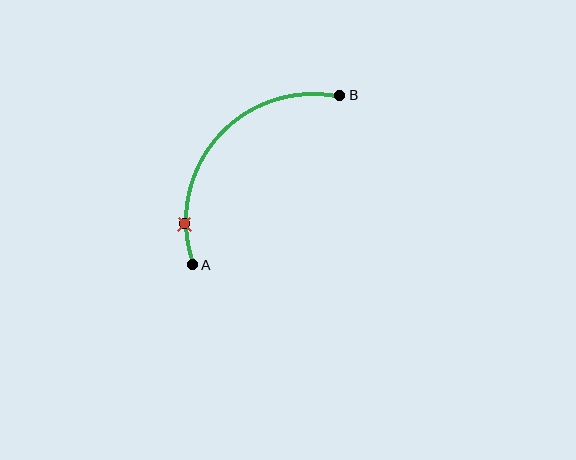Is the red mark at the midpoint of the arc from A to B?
No. The red mark lies on the arc but is closer to endpoint A. The arc midpoint would be at the point on the curve equidistant along the arc from both A and B.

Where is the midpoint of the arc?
The arc midpoint is the point on the curve farthest from the straight line joining A and B. It sits above and to the left of that line.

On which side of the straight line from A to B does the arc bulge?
The arc bulges above and to the left of the straight line connecting A and B.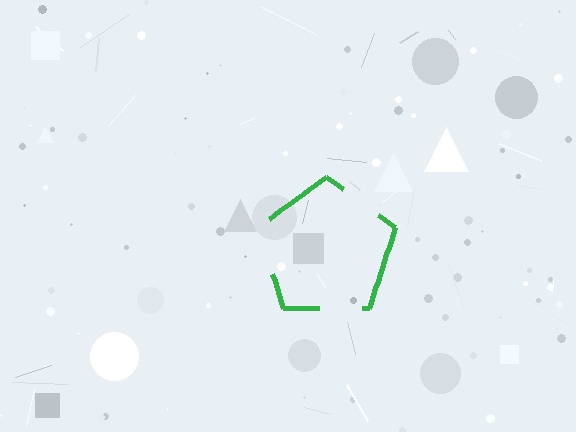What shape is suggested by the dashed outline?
The dashed outline suggests a pentagon.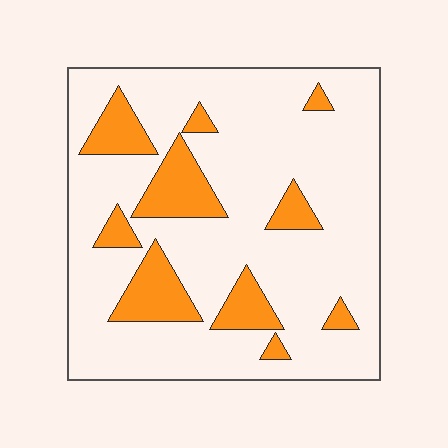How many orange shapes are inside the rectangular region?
10.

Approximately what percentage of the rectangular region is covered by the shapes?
Approximately 20%.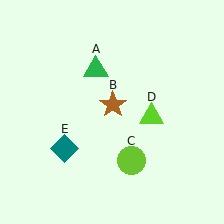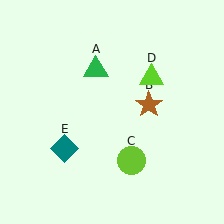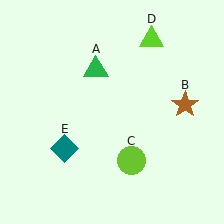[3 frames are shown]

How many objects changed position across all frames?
2 objects changed position: brown star (object B), lime triangle (object D).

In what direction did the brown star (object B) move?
The brown star (object B) moved right.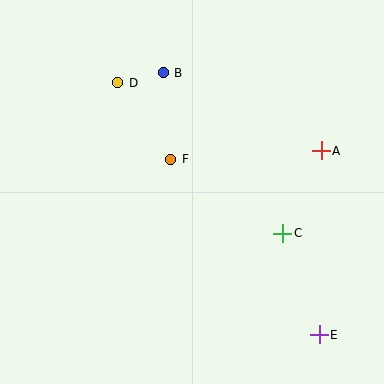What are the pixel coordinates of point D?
Point D is at (118, 83).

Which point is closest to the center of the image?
Point F at (171, 159) is closest to the center.